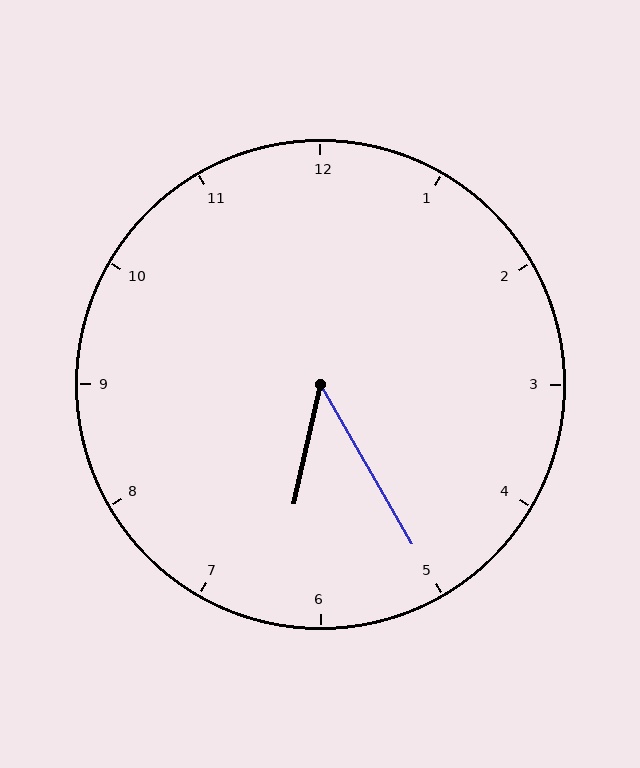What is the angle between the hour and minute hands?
Approximately 42 degrees.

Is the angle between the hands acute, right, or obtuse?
It is acute.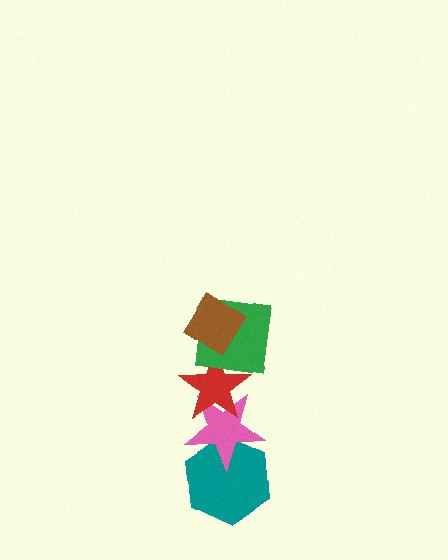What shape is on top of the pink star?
The red star is on top of the pink star.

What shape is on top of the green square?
The brown diamond is on top of the green square.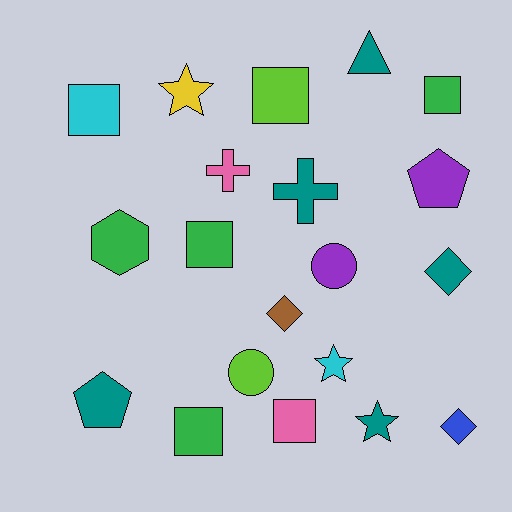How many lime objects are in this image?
There are 2 lime objects.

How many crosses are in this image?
There are 2 crosses.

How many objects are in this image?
There are 20 objects.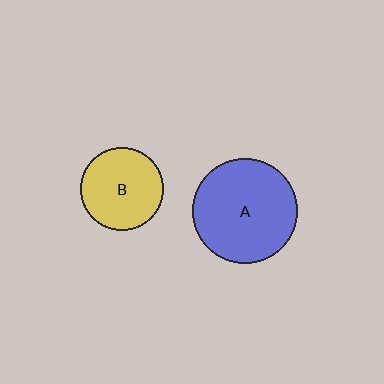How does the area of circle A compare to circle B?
Approximately 1.6 times.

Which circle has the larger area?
Circle A (blue).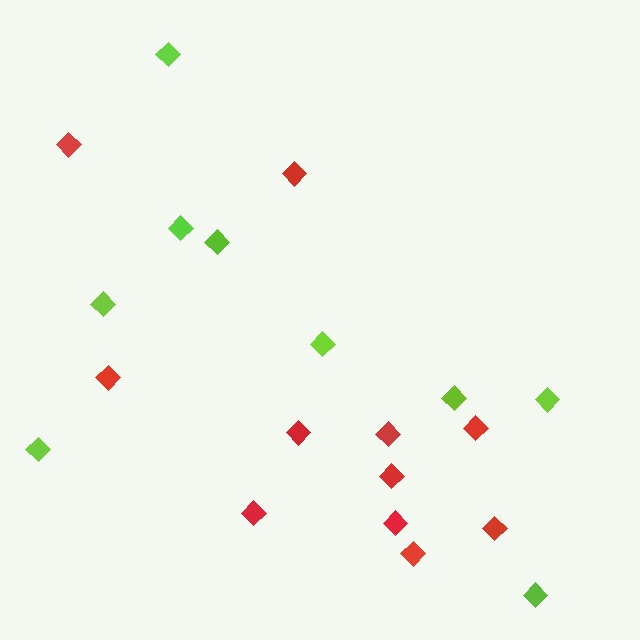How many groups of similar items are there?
There are 2 groups: one group of red diamonds (11) and one group of lime diamonds (9).